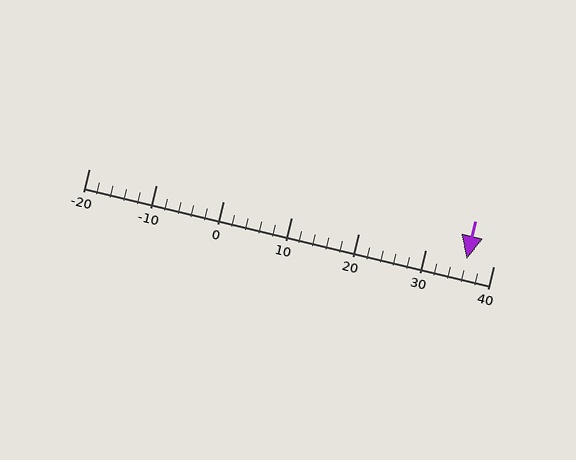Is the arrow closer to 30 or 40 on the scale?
The arrow is closer to 40.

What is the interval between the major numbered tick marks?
The major tick marks are spaced 10 units apart.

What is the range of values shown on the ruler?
The ruler shows values from -20 to 40.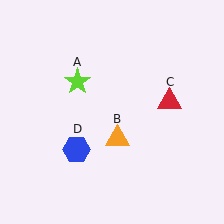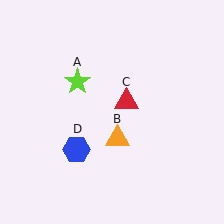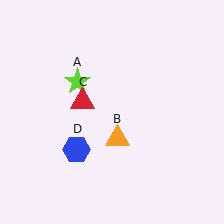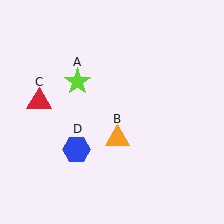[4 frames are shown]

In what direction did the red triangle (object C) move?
The red triangle (object C) moved left.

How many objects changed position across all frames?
1 object changed position: red triangle (object C).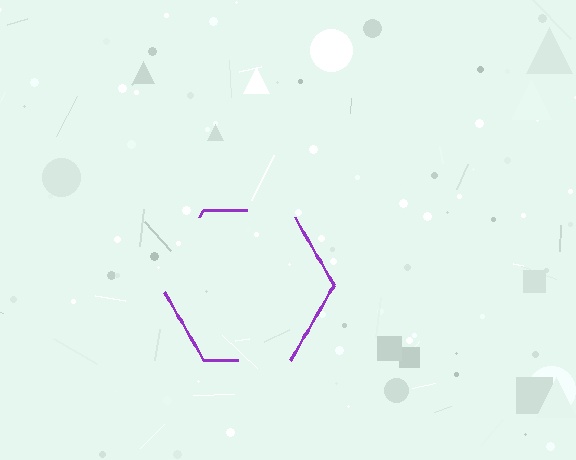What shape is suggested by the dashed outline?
The dashed outline suggests a hexagon.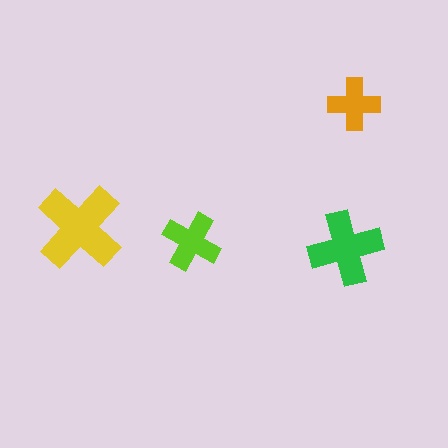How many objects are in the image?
There are 4 objects in the image.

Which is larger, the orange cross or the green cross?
The green one.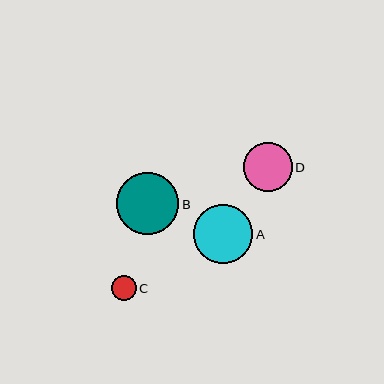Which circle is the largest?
Circle B is the largest with a size of approximately 62 pixels.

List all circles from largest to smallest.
From largest to smallest: B, A, D, C.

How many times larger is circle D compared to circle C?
Circle D is approximately 2.0 times the size of circle C.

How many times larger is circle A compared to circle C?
Circle A is approximately 2.4 times the size of circle C.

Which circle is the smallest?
Circle C is the smallest with a size of approximately 25 pixels.